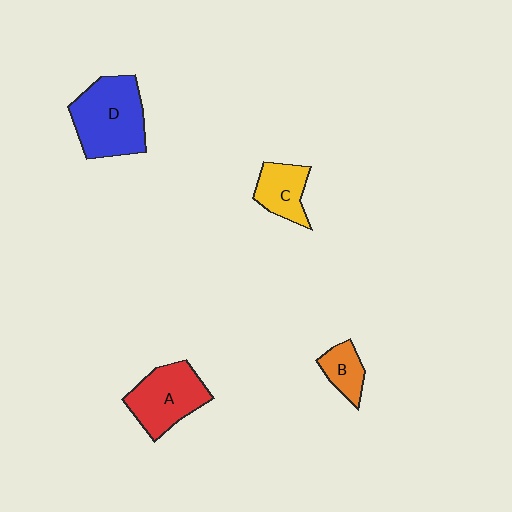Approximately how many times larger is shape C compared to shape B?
Approximately 1.4 times.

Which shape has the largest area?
Shape D (blue).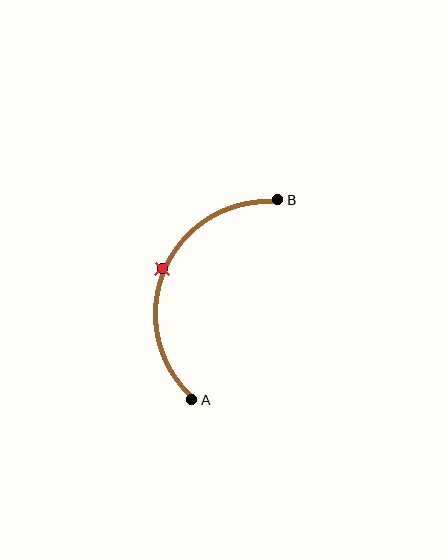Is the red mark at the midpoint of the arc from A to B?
Yes. The red mark lies on the arc at equal arc-length from both A and B — it is the arc midpoint.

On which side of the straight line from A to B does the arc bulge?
The arc bulges to the left of the straight line connecting A and B.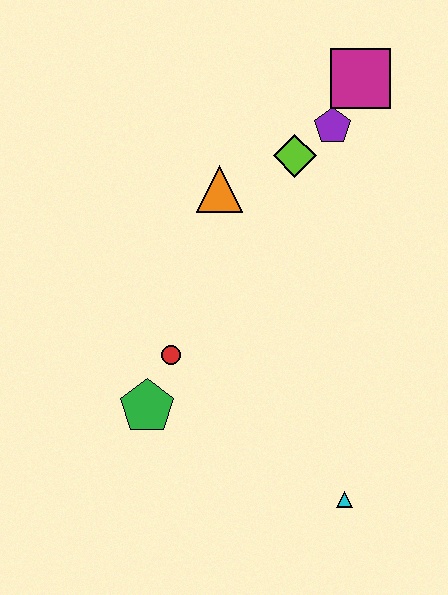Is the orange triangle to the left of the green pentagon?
No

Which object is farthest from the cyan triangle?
The magenta square is farthest from the cyan triangle.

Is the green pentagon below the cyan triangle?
No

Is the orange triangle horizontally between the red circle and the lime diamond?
Yes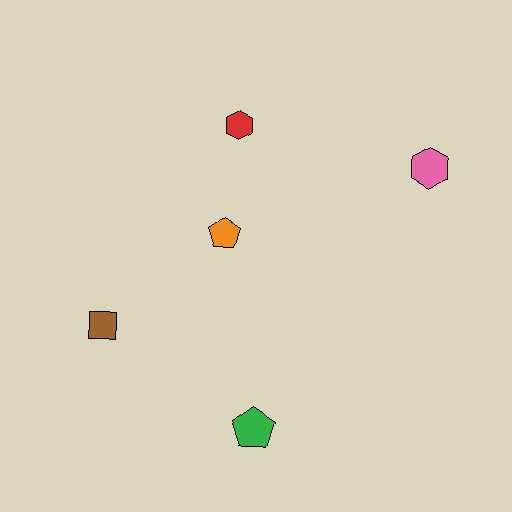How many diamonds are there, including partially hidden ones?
There are no diamonds.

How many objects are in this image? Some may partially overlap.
There are 5 objects.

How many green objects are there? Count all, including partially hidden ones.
There is 1 green object.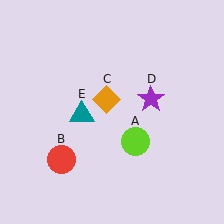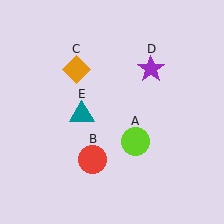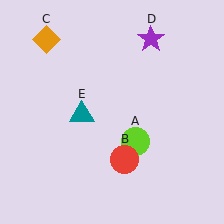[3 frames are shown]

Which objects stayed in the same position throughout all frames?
Lime circle (object A) and teal triangle (object E) remained stationary.